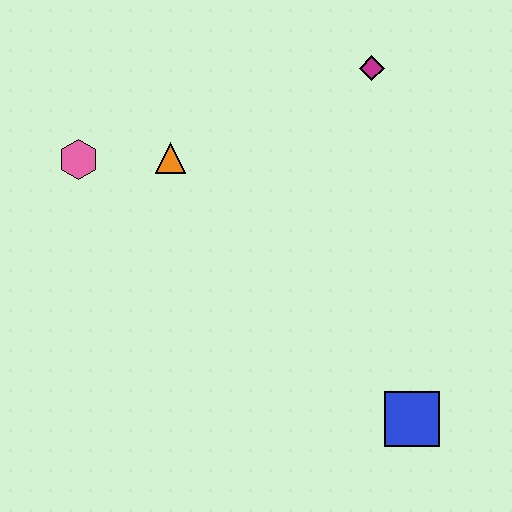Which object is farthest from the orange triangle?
The blue square is farthest from the orange triangle.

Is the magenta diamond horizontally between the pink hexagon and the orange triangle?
No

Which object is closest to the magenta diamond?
The orange triangle is closest to the magenta diamond.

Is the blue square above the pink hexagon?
No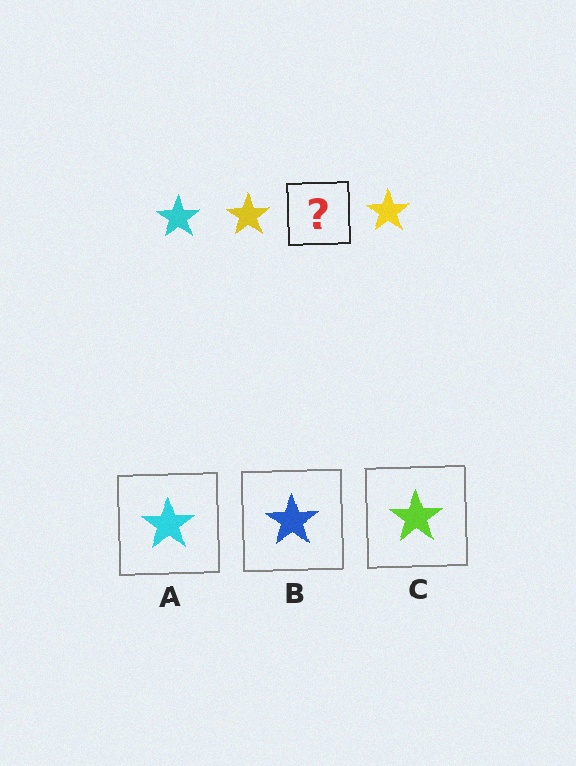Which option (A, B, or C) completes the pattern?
A.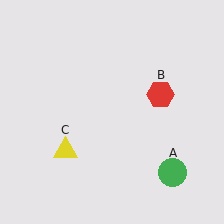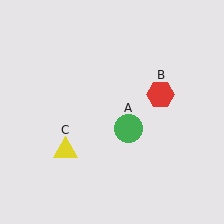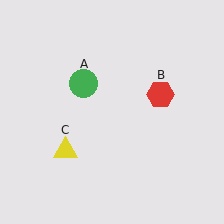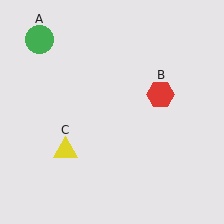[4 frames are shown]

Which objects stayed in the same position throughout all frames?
Red hexagon (object B) and yellow triangle (object C) remained stationary.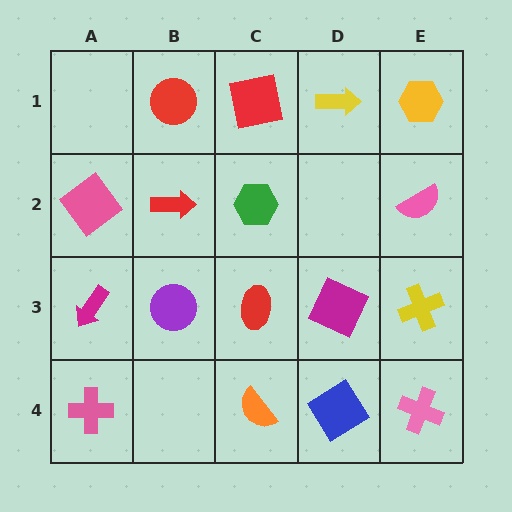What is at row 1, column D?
A yellow arrow.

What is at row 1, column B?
A red circle.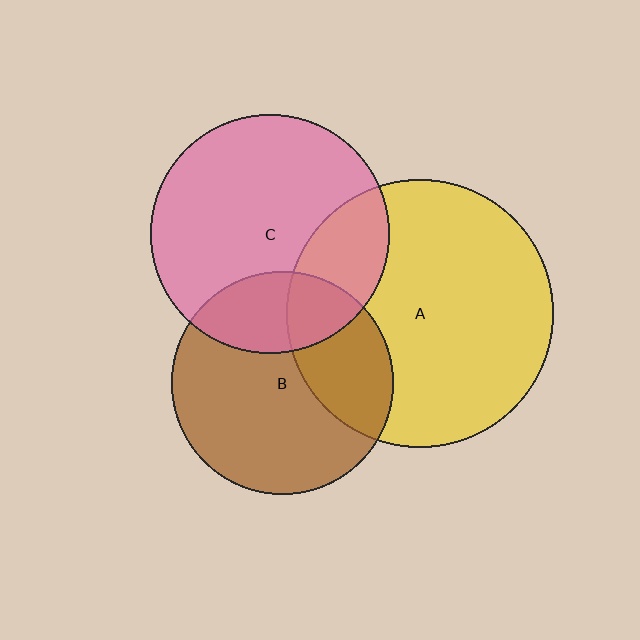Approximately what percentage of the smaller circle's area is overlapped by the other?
Approximately 30%.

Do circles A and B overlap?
Yes.